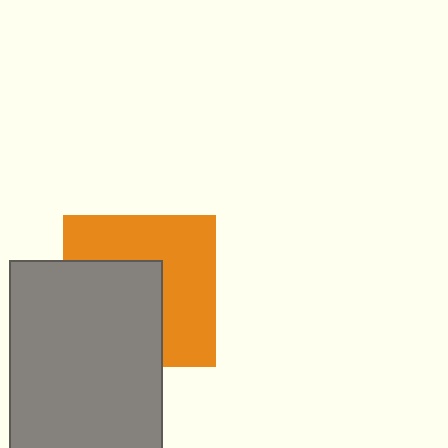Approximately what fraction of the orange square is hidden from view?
Roughly 47% of the orange square is hidden behind the gray rectangle.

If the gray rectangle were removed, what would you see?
You would see the complete orange square.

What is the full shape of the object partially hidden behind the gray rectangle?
The partially hidden object is an orange square.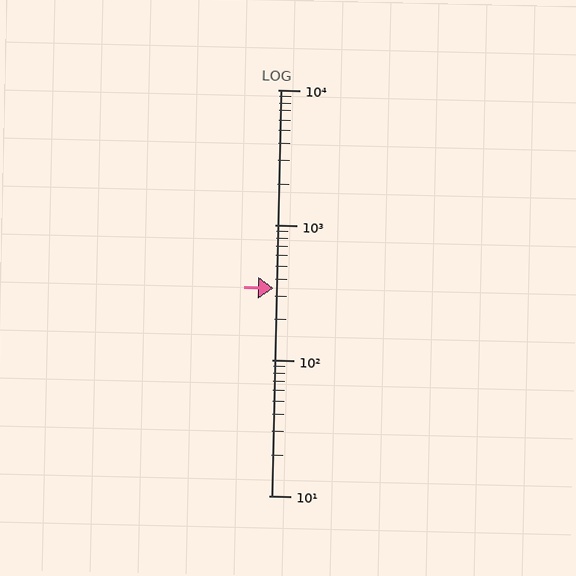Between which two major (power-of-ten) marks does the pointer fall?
The pointer is between 100 and 1000.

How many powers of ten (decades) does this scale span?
The scale spans 3 decades, from 10 to 10000.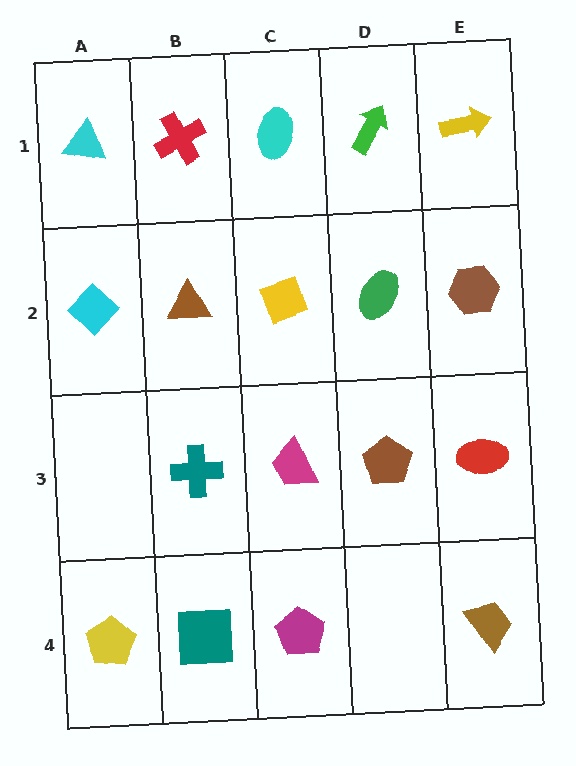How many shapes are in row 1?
5 shapes.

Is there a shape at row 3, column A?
No, that cell is empty.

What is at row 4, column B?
A teal square.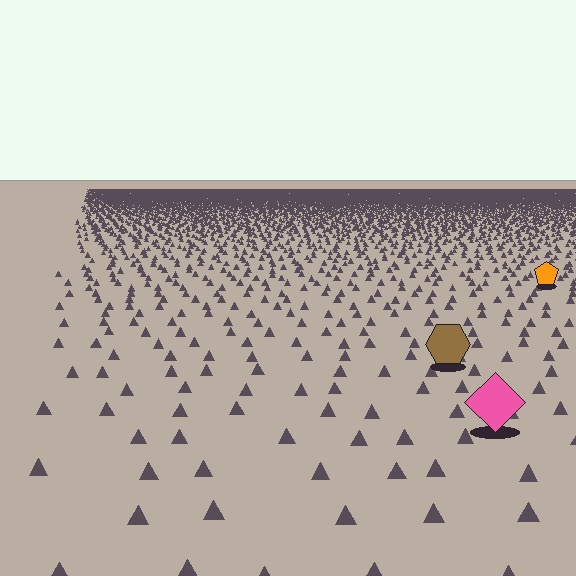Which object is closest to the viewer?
The pink diamond is closest. The texture marks near it are larger and more spread out.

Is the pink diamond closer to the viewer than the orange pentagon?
Yes. The pink diamond is closer — you can tell from the texture gradient: the ground texture is coarser near it.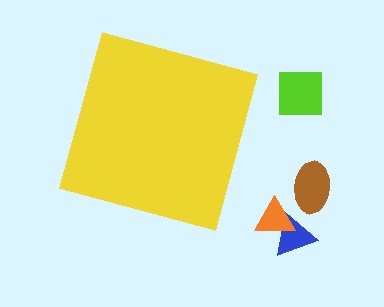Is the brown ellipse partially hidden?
No, the brown ellipse is fully visible.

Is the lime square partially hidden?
No, the lime square is fully visible.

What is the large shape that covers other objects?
A yellow square.